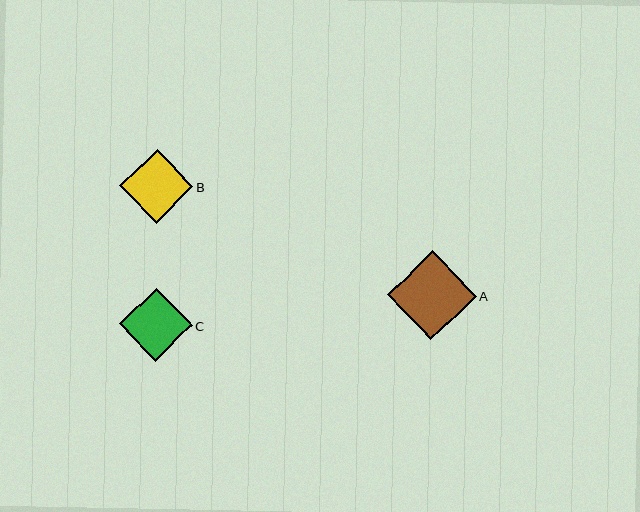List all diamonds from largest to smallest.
From largest to smallest: A, B, C.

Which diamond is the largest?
Diamond A is the largest with a size of approximately 89 pixels.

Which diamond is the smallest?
Diamond C is the smallest with a size of approximately 73 pixels.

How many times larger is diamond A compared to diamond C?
Diamond A is approximately 1.2 times the size of diamond C.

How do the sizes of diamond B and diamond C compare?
Diamond B and diamond C are approximately the same size.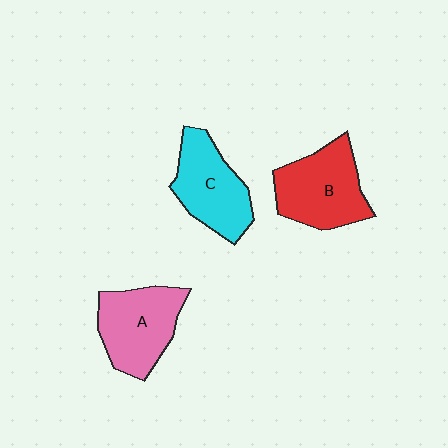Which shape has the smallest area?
Shape C (cyan).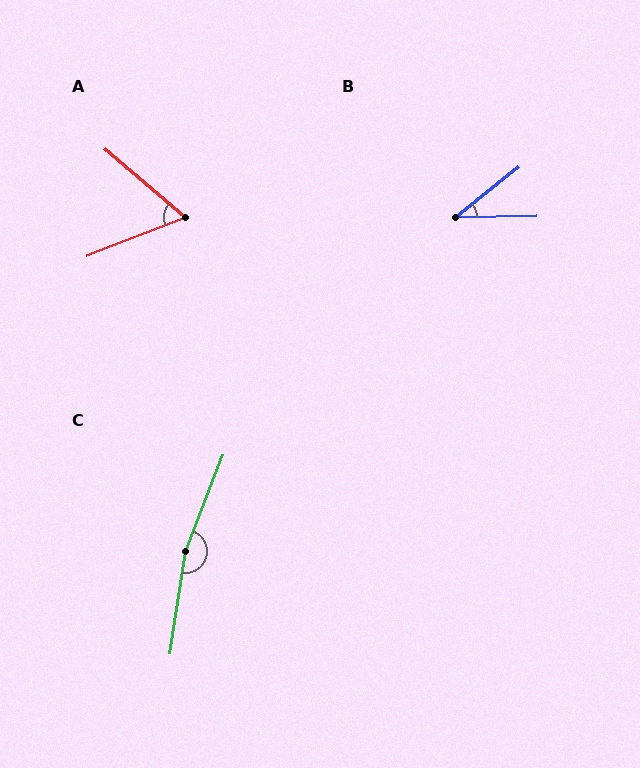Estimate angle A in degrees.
Approximately 62 degrees.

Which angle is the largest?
C, at approximately 167 degrees.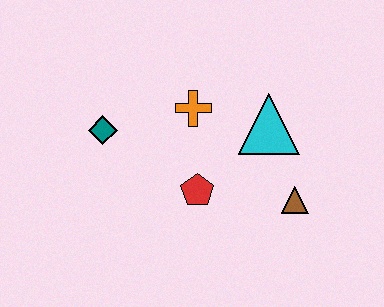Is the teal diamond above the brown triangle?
Yes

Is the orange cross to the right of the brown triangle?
No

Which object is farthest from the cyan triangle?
The teal diamond is farthest from the cyan triangle.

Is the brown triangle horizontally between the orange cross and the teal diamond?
No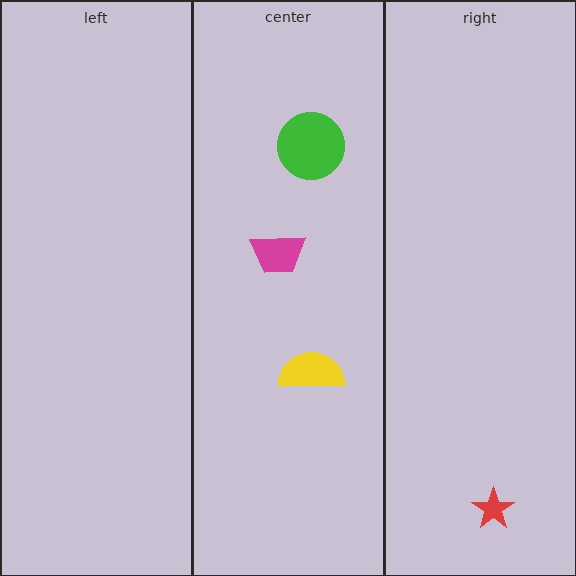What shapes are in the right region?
The red star.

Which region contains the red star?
The right region.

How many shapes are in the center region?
3.